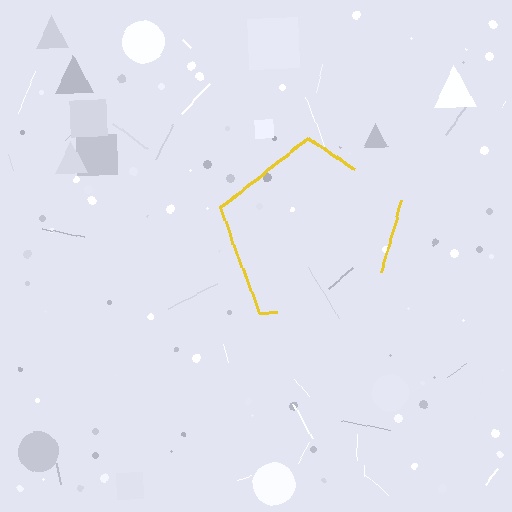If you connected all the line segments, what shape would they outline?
They would outline a pentagon.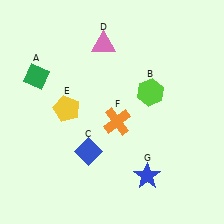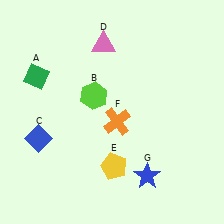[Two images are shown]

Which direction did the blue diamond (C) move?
The blue diamond (C) moved left.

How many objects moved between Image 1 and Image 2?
3 objects moved between the two images.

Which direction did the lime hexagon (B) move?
The lime hexagon (B) moved left.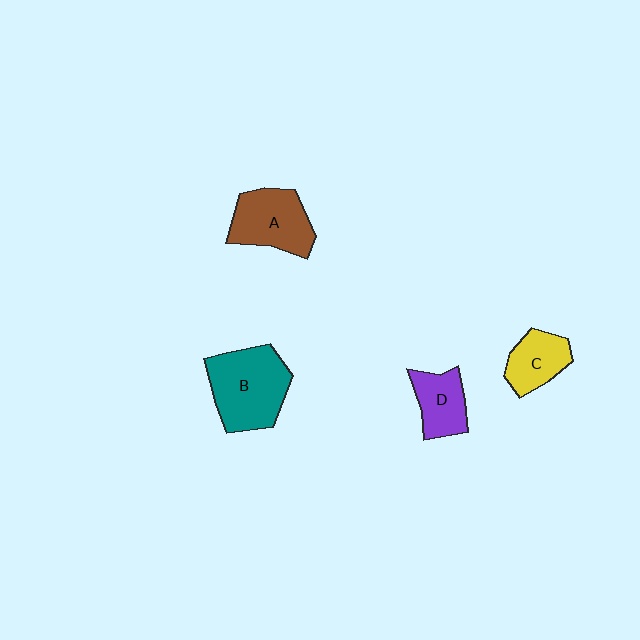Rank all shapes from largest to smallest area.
From largest to smallest: B (teal), A (brown), D (purple), C (yellow).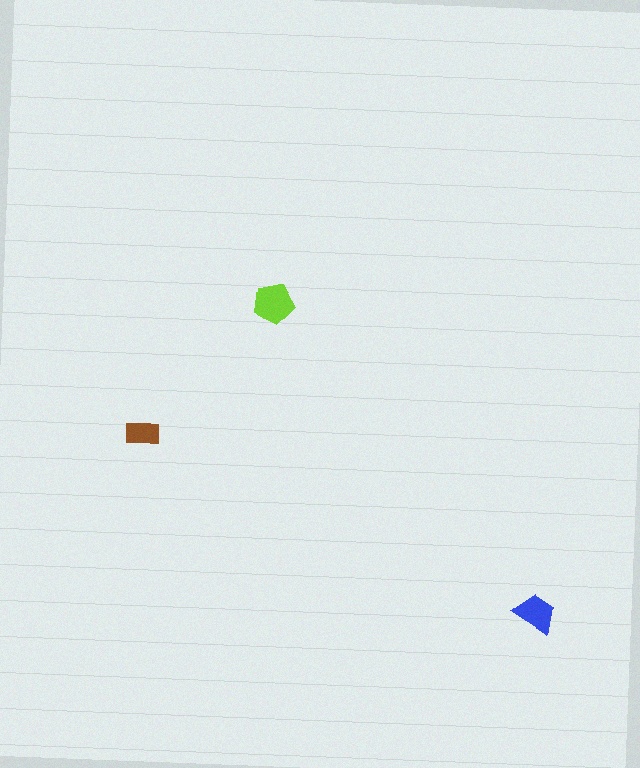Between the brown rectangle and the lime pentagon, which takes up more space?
The lime pentagon.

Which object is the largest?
The lime pentagon.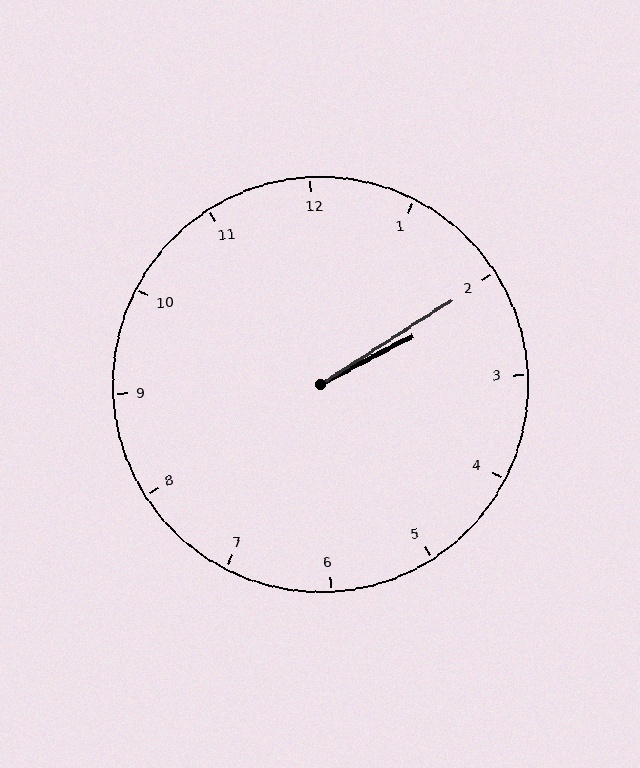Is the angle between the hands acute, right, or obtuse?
It is acute.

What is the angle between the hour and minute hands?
Approximately 5 degrees.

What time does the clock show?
2:10.